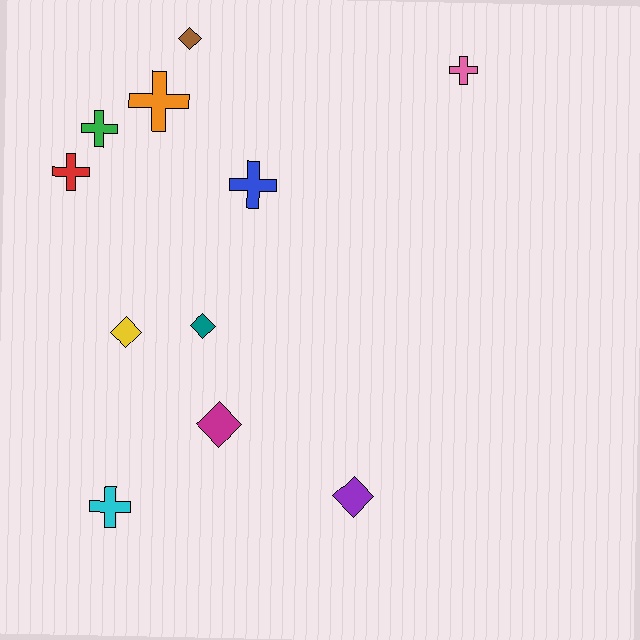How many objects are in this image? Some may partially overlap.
There are 11 objects.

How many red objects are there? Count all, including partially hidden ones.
There is 1 red object.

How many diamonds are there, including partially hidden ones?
There are 5 diamonds.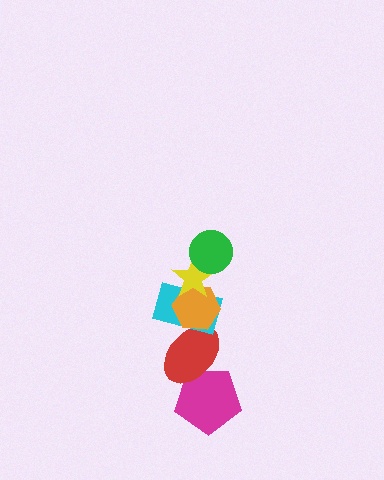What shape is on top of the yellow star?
The green circle is on top of the yellow star.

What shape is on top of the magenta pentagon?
The red ellipse is on top of the magenta pentagon.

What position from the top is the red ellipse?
The red ellipse is 5th from the top.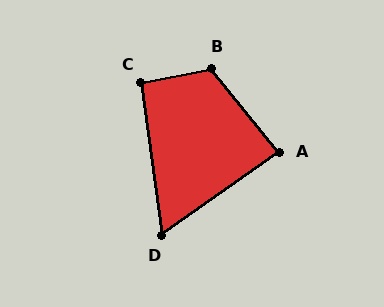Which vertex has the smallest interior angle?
D, at approximately 63 degrees.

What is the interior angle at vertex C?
Approximately 94 degrees (approximately right).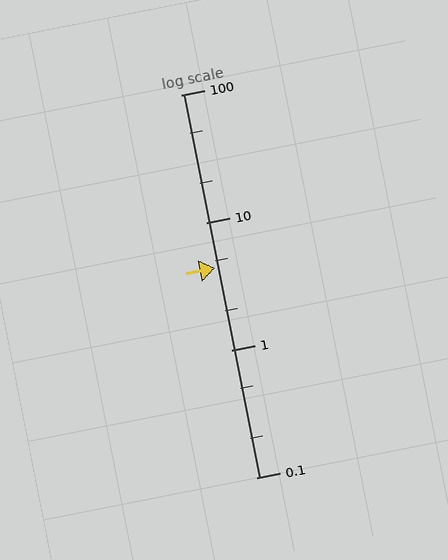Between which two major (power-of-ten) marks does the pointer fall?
The pointer is between 1 and 10.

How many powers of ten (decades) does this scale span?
The scale spans 3 decades, from 0.1 to 100.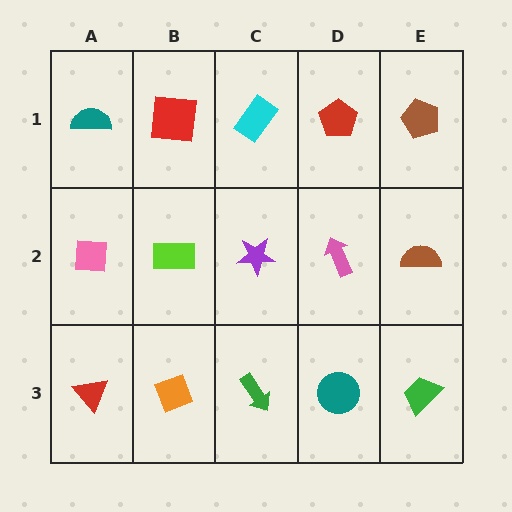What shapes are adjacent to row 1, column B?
A lime rectangle (row 2, column B), a teal semicircle (row 1, column A), a cyan rectangle (row 1, column C).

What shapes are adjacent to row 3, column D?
A pink arrow (row 2, column D), a green arrow (row 3, column C), a green trapezoid (row 3, column E).